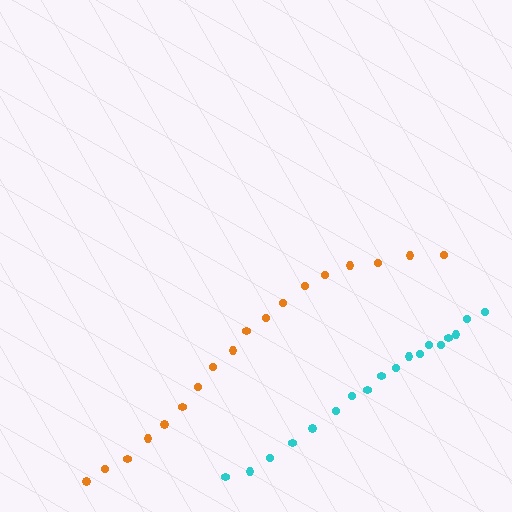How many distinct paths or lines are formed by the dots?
There are 2 distinct paths.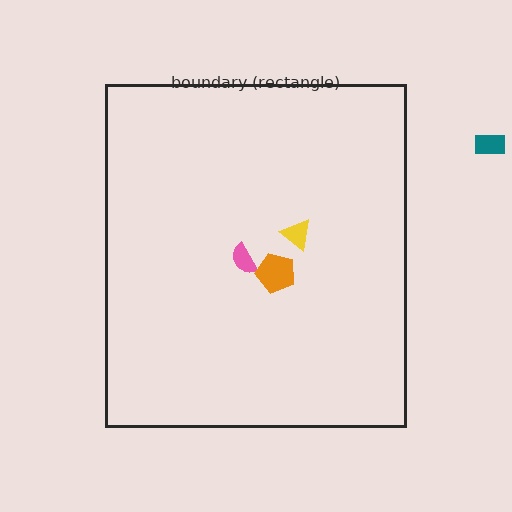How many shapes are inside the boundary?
3 inside, 1 outside.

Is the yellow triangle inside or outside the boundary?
Inside.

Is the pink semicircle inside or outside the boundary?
Inside.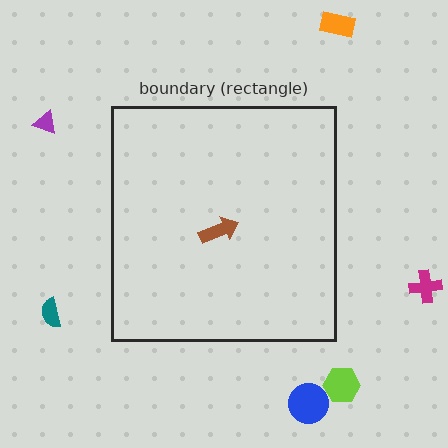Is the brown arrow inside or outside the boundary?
Inside.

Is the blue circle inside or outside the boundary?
Outside.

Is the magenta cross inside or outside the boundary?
Outside.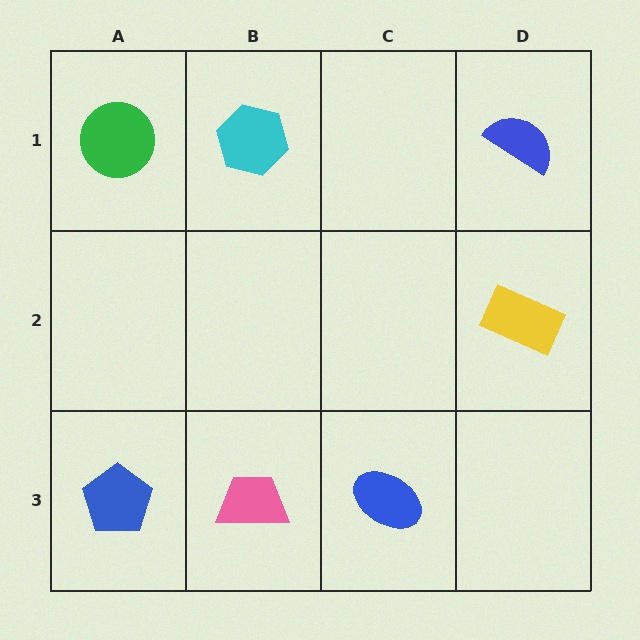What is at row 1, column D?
A blue semicircle.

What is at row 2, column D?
A yellow rectangle.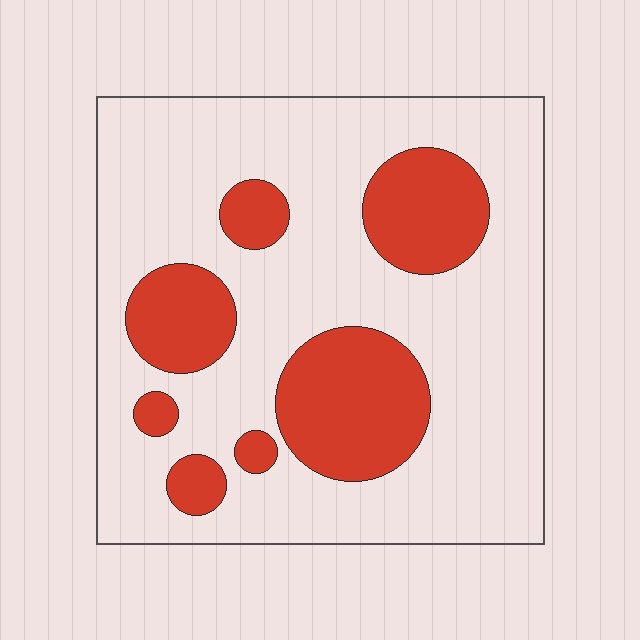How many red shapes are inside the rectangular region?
7.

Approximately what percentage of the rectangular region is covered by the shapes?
Approximately 25%.